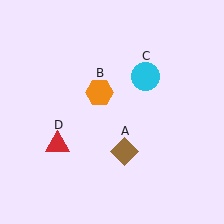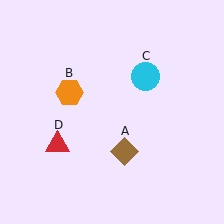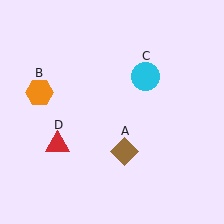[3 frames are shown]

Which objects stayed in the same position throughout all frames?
Brown diamond (object A) and cyan circle (object C) and red triangle (object D) remained stationary.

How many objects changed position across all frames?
1 object changed position: orange hexagon (object B).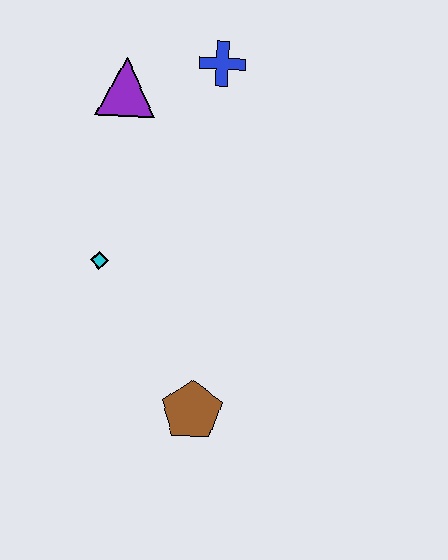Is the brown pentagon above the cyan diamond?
No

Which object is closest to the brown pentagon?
The cyan diamond is closest to the brown pentagon.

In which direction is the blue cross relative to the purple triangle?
The blue cross is to the right of the purple triangle.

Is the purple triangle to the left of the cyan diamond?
No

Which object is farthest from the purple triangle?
The brown pentagon is farthest from the purple triangle.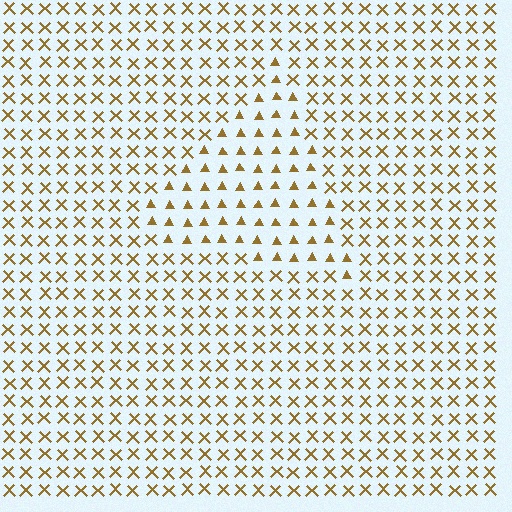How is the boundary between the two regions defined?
The boundary is defined by a change in element shape: triangles inside vs. X marks outside. All elements share the same color and spacing.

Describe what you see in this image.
The image is filled with small brown elements arranged in a uniform grid. A triangle-shaped region contains triangles, while the surrounding area contains X marks. The boundary is defined purely by the change in element shape.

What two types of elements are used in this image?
The image uses triangles inside the triangle region and X marks outside it.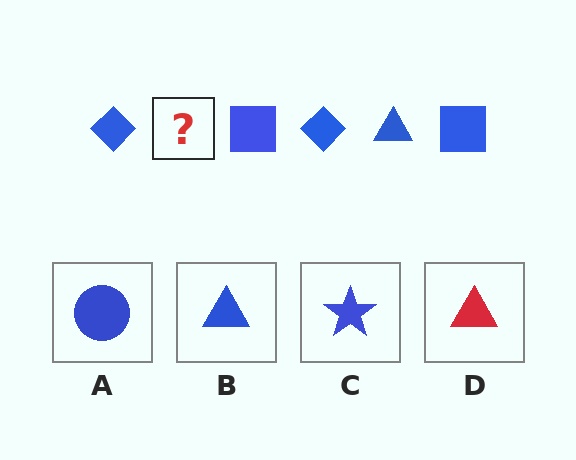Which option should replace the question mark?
Option B.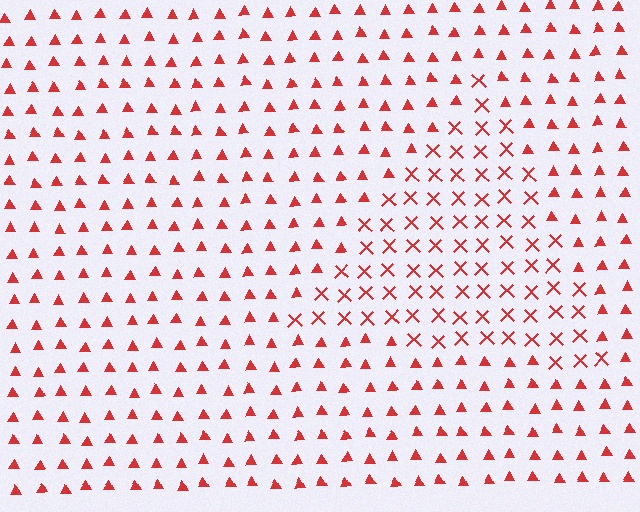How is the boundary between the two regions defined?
The boundary is defined by a change in element shape: X marks inside vs. triangles outside. All elements share the same color and spacing.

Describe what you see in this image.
The image is filled with small red elements arranged in a uniform grid. A triangle-shaped region contains X marks, while the surrounding area contains triangles. The boundary is defined purely by the change in element shape.